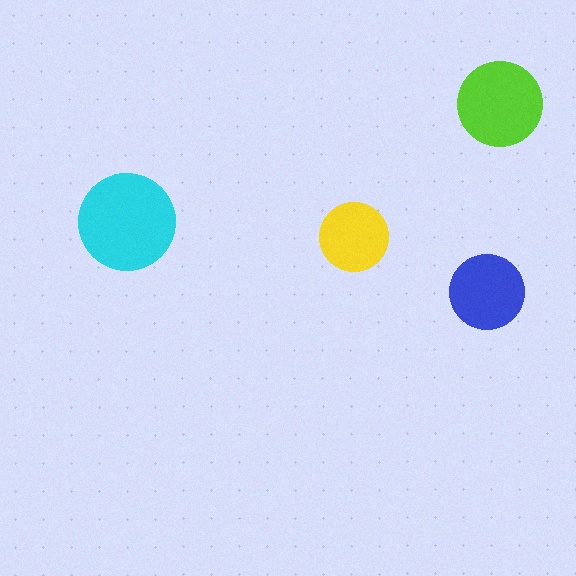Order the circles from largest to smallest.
the cyan one, the lime one, the blue one, the yellow one.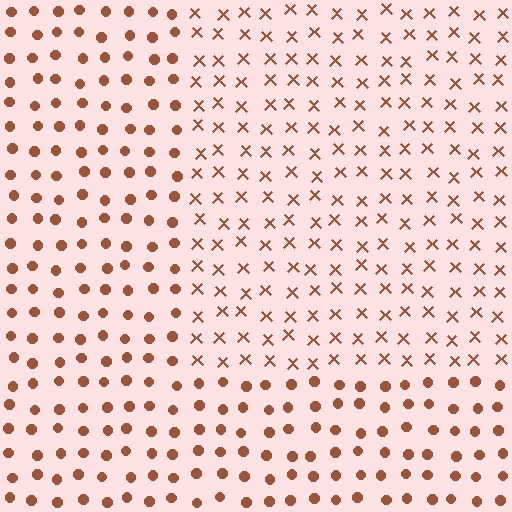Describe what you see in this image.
The image is filled with small brown elements arranged in a uniform grid. A rectangle-shaped region contains X marks, while the surrounding area contains circles. The boundary is defined purely by the change in element shape.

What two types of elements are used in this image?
The image uses X marks inside the rectangle region and circles outside it.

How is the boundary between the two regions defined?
The boundary is defined by a change in element shape: X marks inside vs. circles outside. All elements share the same color and spacing.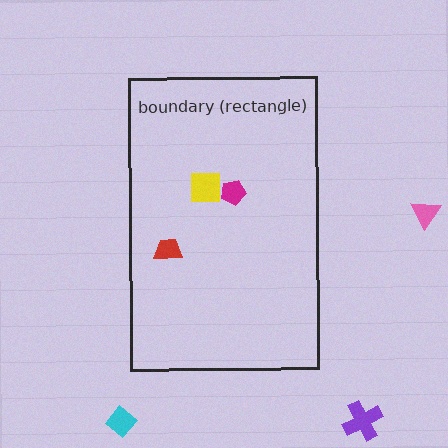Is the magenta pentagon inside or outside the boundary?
Inside.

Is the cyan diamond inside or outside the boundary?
Outside.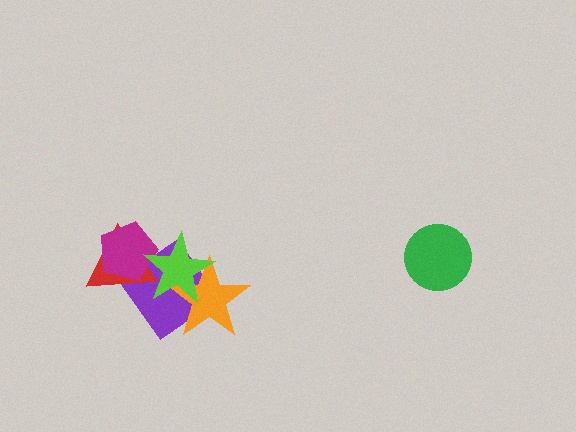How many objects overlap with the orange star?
2 objects overlap with the orange star.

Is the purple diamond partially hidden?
Yes, it is partially covered by another shape.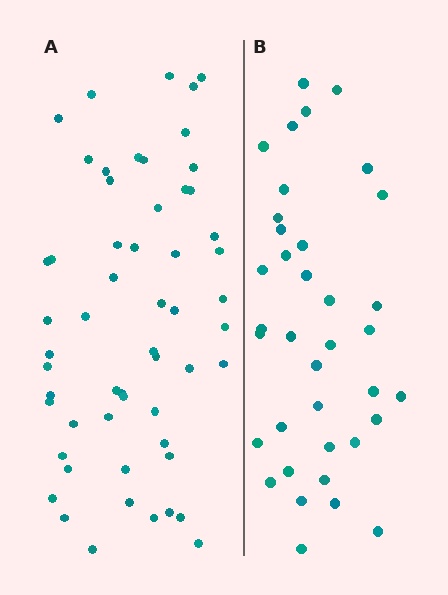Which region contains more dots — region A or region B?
Region A (the left region) has more dots.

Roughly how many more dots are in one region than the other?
Region A has approximately 20 more dots than region B.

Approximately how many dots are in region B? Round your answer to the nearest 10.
About 40 dots. (The exact count is 37, which rounds to 40.)